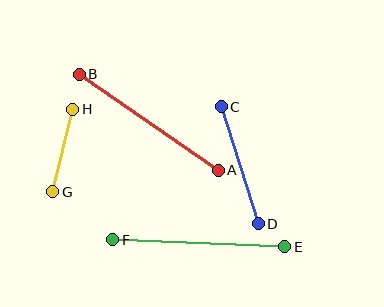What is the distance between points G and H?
The distance is approximately 85 pixels.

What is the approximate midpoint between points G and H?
The midpoint is at approximately (63, 151) pixels.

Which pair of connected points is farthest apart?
Points E and F are farthest apart.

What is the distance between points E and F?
The distance is approximately 172 pixels.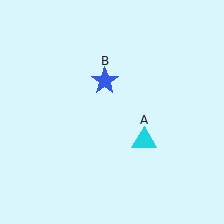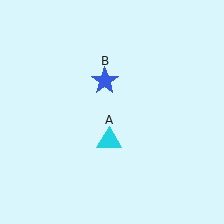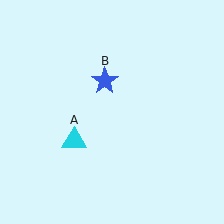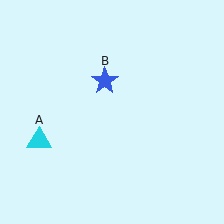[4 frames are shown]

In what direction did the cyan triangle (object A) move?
The cyan triangle (object A) moved left.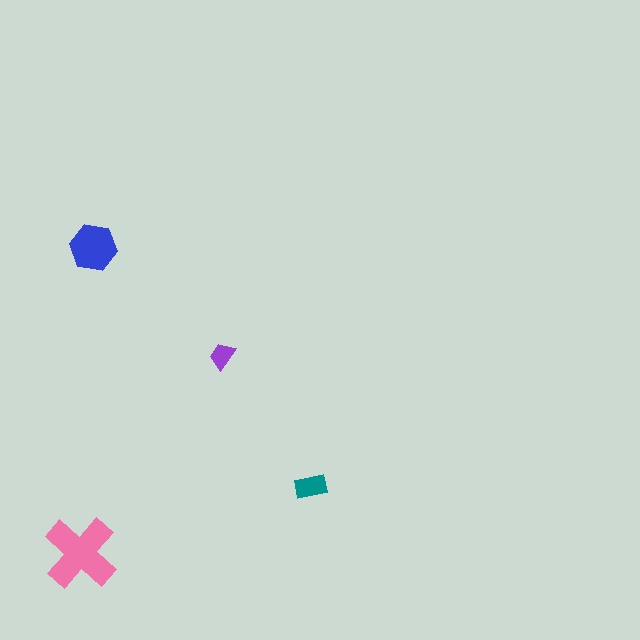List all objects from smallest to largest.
The purple trapezoid, the teal rectangle, the blue hexagon, the pink cross.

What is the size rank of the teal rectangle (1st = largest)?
3rd.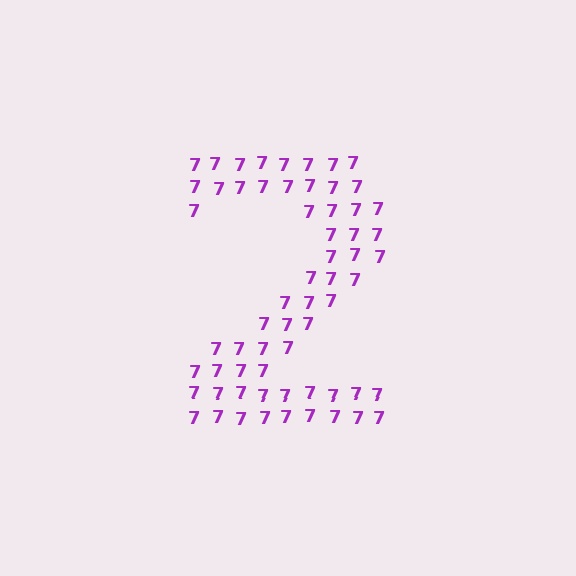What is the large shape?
The large shape is the digit 2.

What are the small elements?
The small elements are digit 7's.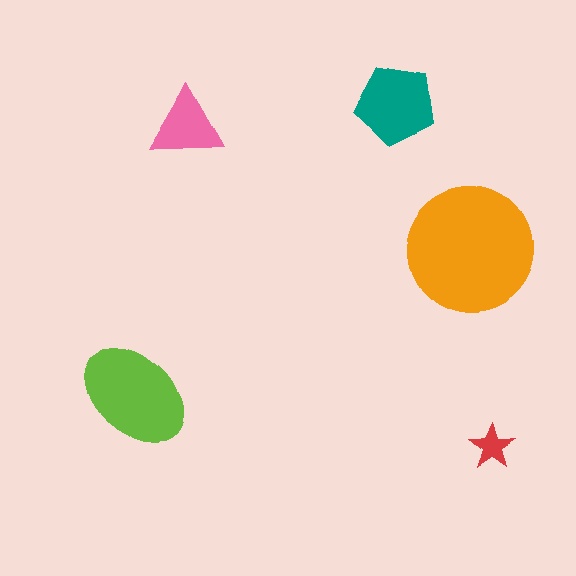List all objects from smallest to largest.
The red star, the pink triangle, the teal pentagon, the lime ellipse, the orange circle.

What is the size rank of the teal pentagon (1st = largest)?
3rd.